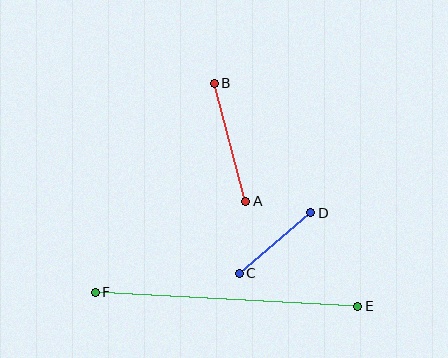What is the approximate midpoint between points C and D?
The midpoint is at approximately (275, 243) pixels.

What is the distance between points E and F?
The distance is approximately 263 pixels.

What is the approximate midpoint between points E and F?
The midpoint is at approximately (226, 299) pixels.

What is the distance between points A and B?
The distance is approximately 122 pixels.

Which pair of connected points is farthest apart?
Points E and F are farthest apart.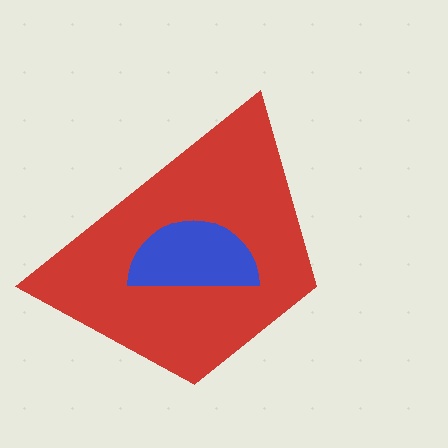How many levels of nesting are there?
2.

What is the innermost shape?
The blue semicircle.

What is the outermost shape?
The red trapezoid.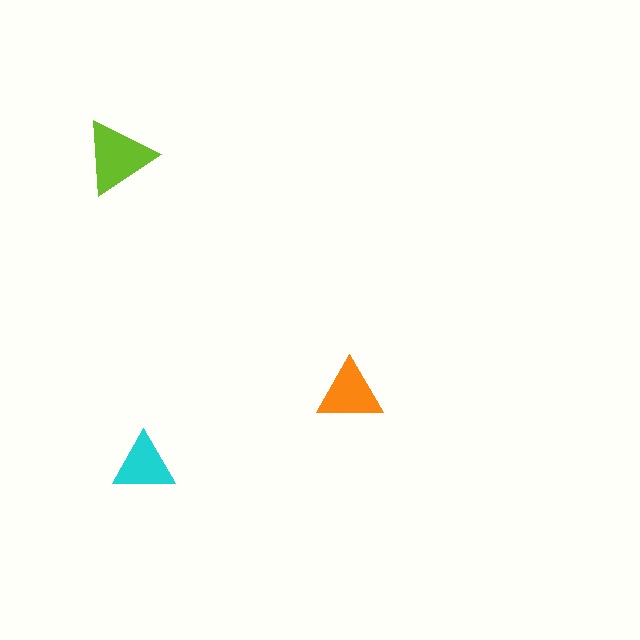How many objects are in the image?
There are 3 objects in the image.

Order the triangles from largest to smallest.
the lime one, the orange one, the cyan one.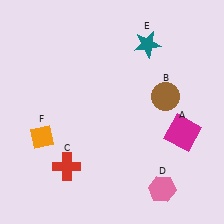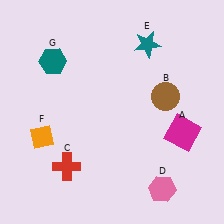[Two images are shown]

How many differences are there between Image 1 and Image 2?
There is 1 difference between the two images.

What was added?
A teal hexagon (G) was added in Image 2.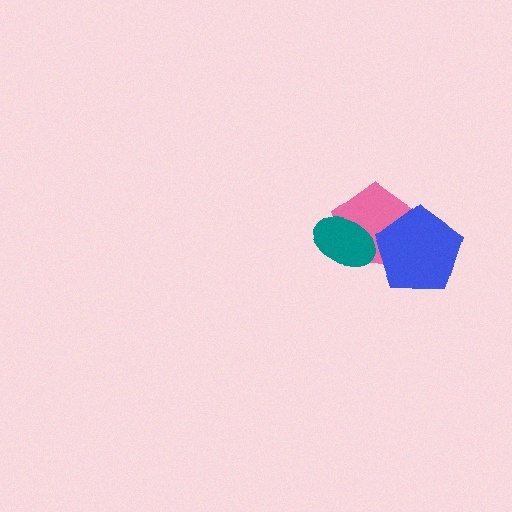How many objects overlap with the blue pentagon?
1 object overlaps with the blue pentagon.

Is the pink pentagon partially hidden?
Yes, it is partially covered by another shape.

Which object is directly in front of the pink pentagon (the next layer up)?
The teal ellipse is directly in front of the pink pentagon.